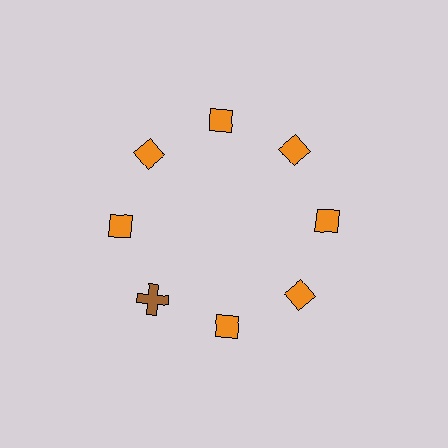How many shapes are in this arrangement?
There are 8 shapes arranged in a ring pattern.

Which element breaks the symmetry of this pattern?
The brown cross at roughly the 8 o'clock position breaks the symmetry. All other shapes are orange diamonds.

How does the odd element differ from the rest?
It differs in both color (brown instead of orange) and shape (cross instead of diamond).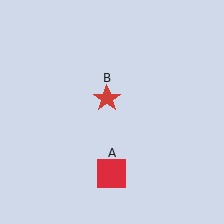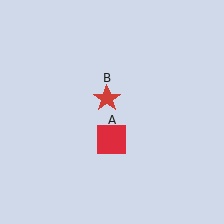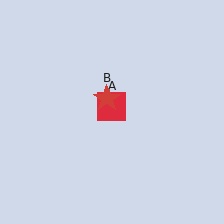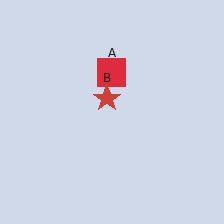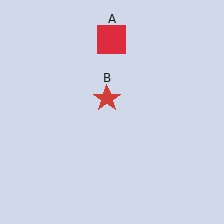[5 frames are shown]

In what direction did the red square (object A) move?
The red square (object A) moved up.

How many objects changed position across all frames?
1 object changed position: red square (object A).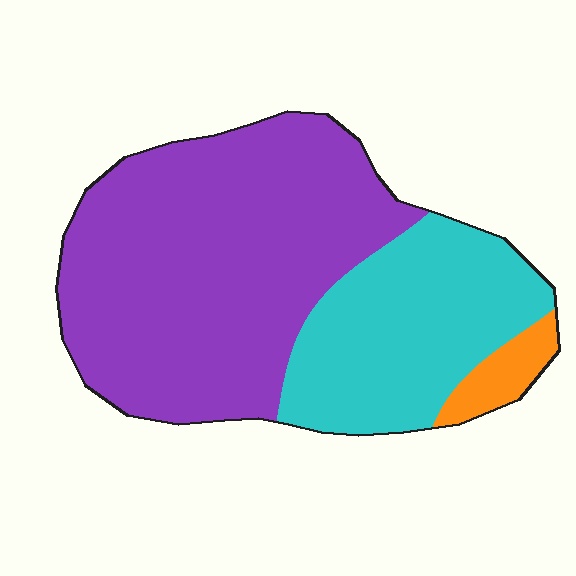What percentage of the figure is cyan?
Cyan takes up between a sixth and a third of the figure.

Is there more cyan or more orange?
Cyan.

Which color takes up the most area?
Purple, at roughly 65%.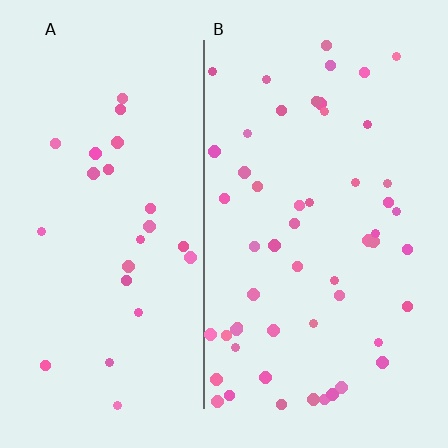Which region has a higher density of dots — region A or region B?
B (the right).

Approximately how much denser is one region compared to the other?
Approximately 2.2× — region B over region A.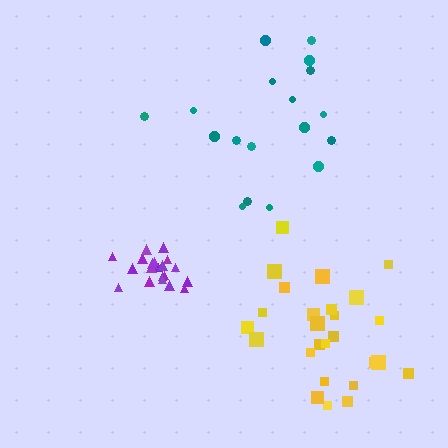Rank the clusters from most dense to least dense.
purple, yellow, teal.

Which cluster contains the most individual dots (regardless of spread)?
Yellow (26).